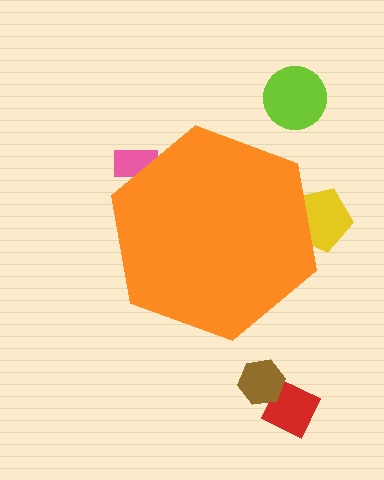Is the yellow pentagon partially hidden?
Yes, the yellow pentagon is partially hidden behind the orange hexagon.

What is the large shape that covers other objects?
An orange hexagon.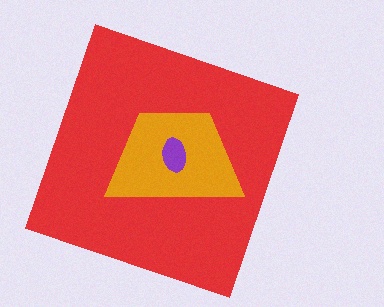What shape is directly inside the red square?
The orange trapezoid.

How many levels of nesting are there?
3.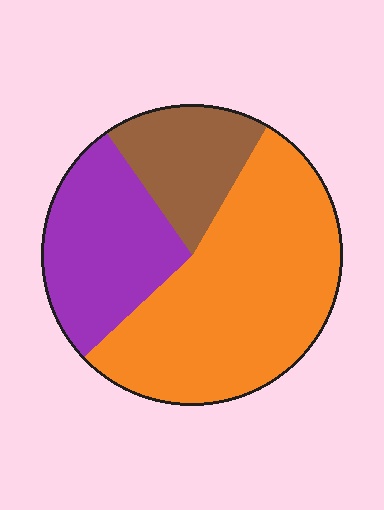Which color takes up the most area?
Orange, at roughly 55%.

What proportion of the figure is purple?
Purple takes up about one quarter (1/4) of the figure.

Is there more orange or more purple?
Orange.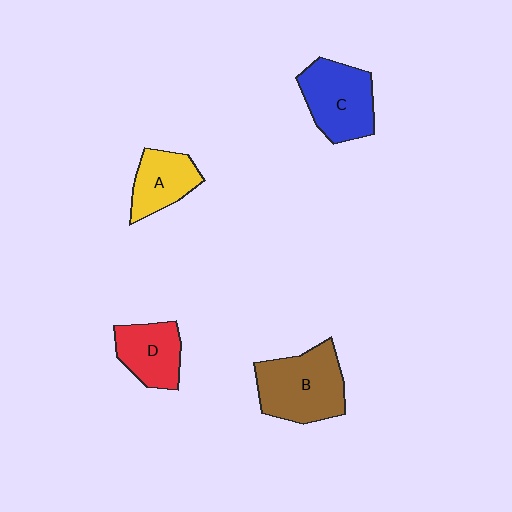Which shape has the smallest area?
Shape A (yellow).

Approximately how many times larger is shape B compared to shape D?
Approximately 1.5 times.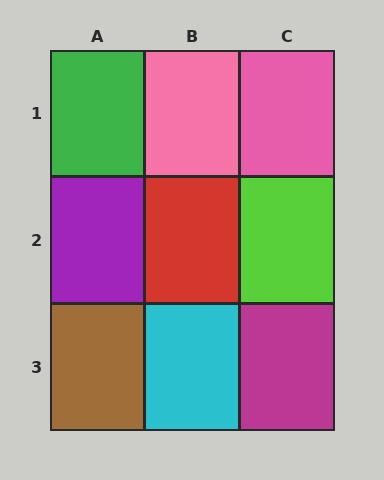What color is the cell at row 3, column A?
Brown.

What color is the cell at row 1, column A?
Green.